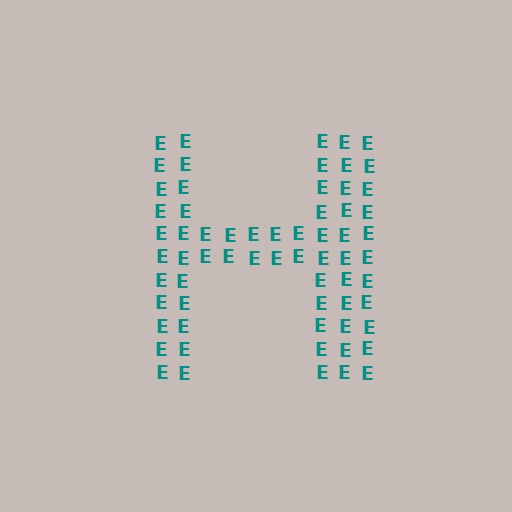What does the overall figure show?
The overall figure shows the letter H.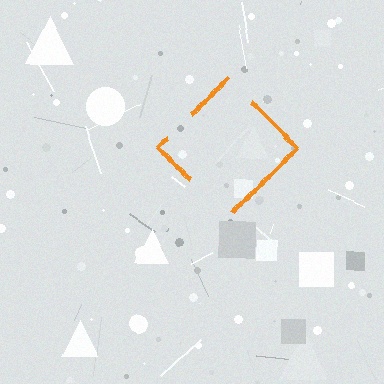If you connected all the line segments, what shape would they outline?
They would outline a diamond.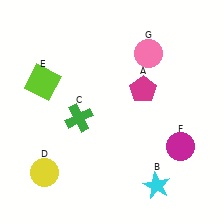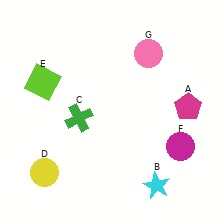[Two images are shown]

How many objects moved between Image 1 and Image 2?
1 object moved between the two images.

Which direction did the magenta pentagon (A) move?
The magenta pentagon (A) moved right.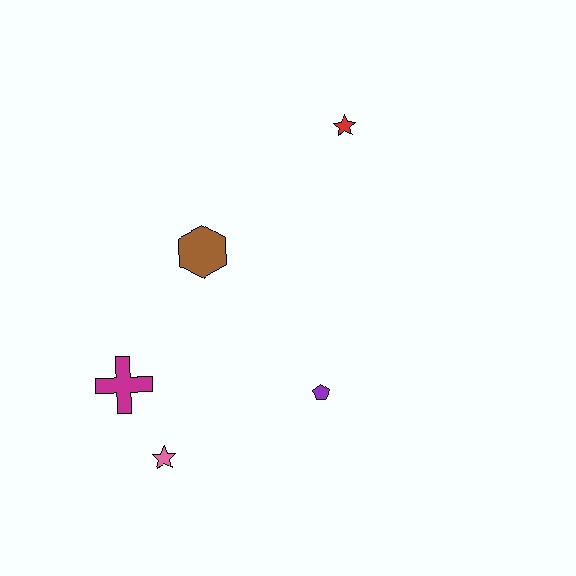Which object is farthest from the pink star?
The red star is farthest from the pink star.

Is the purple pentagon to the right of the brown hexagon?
Yes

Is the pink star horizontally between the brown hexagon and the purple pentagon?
No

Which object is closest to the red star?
The brown hexagon is closest to the red star.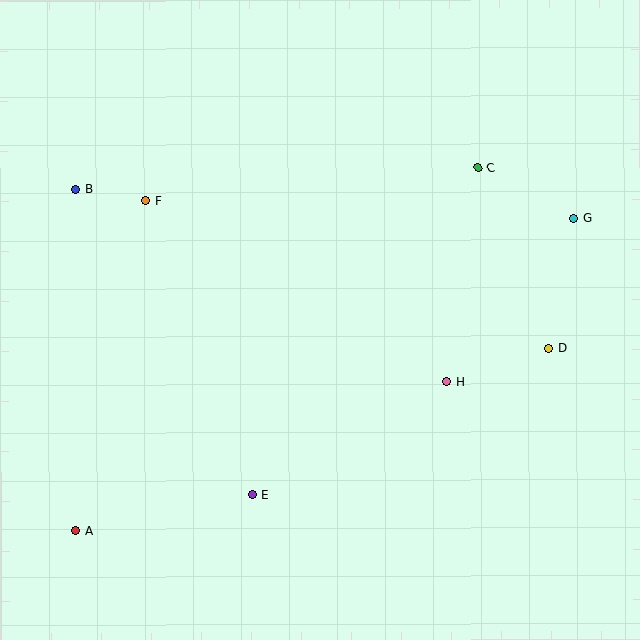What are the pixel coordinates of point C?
Point C is at (478, 168).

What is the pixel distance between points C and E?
The distance between C and E is 397 pixels.